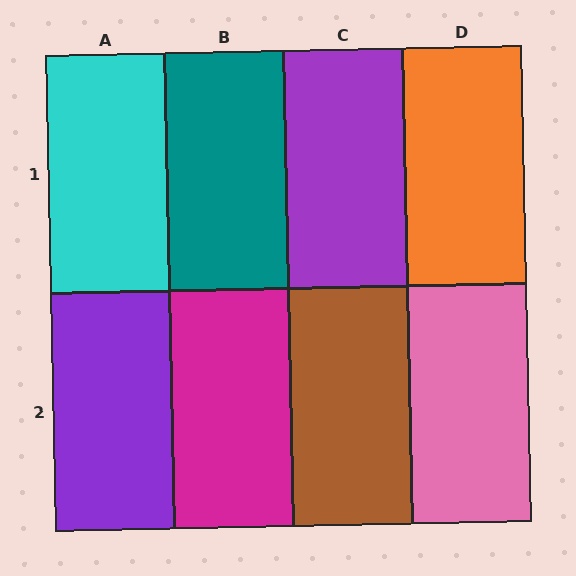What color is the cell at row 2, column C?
Brown.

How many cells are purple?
2 cells are purple.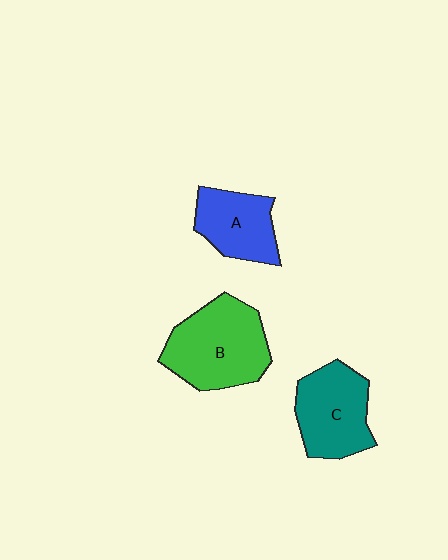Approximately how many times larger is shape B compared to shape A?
Approximately 1.5 times.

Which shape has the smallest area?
Shape A (blue).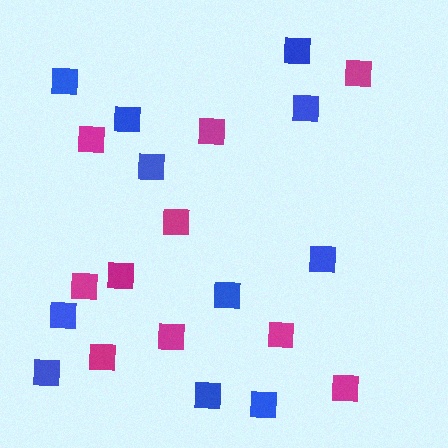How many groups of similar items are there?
There are 2 groups: one group of magenta squares (10) and one group of blue squares (11).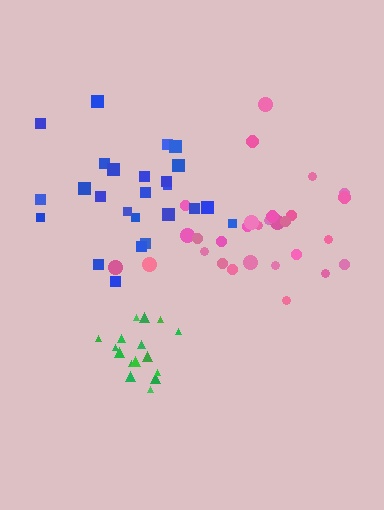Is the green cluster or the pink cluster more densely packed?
Green.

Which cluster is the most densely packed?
Green.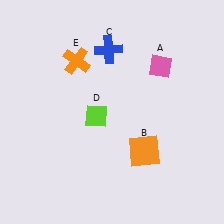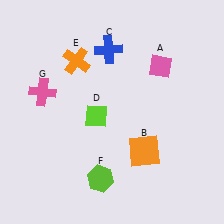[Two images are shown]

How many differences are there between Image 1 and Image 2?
There are 2 differences between the two images.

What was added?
A lime hexagon (F), a pink cross (G) were added in Image 2.